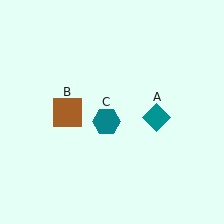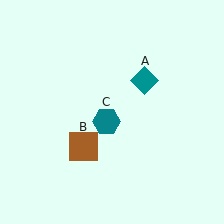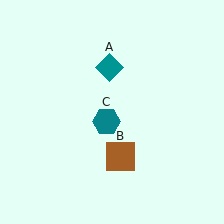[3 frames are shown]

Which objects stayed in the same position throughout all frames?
Teal hexagon (object C) remained stationary.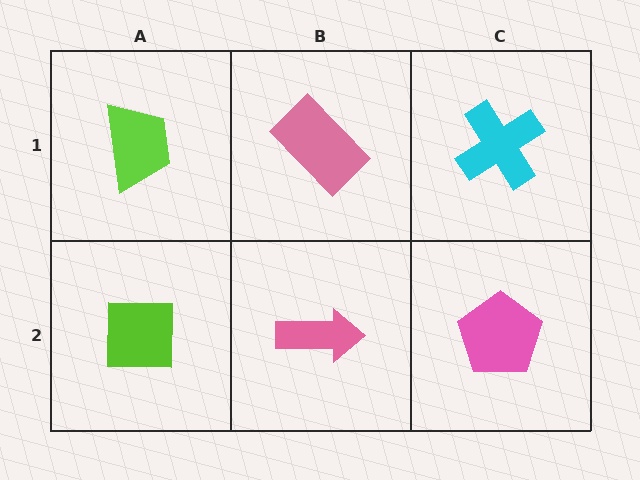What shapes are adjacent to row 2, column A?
A lime trapezoid (row 1, column A), a pink arrow (row 2, column B).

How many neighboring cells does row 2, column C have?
2.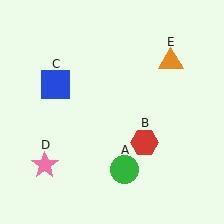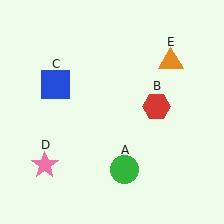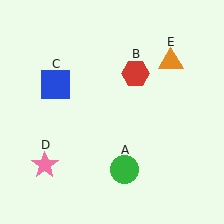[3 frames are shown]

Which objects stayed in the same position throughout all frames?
Green circle (object A) and blue square (object C) and pink star (object D) and orange triangle (object E) remained stationary.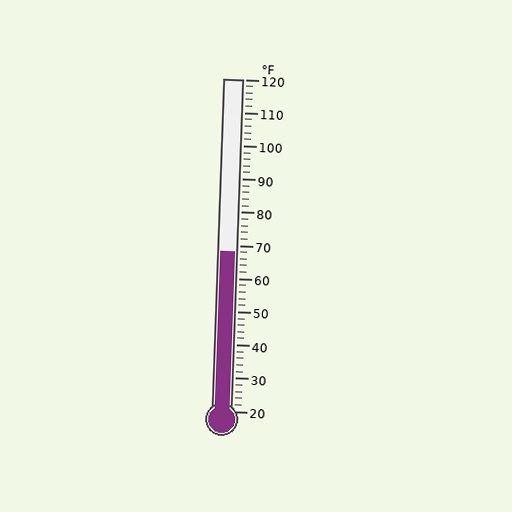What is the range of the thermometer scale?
The thermometer scale ranges from 20°F to 120°F.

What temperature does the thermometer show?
The thermometer shows approximately 68°F.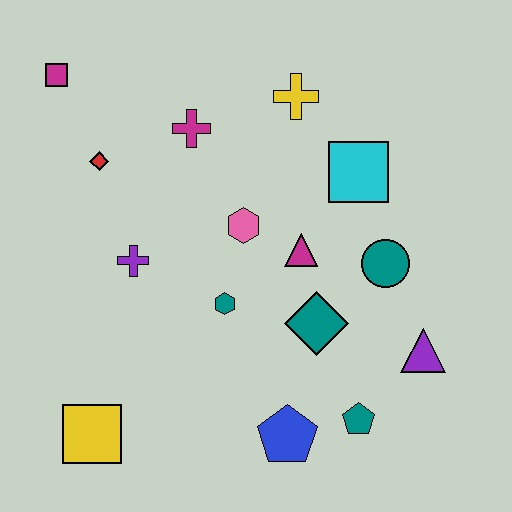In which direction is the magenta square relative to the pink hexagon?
The magenta square is to the left of the pink hexagon.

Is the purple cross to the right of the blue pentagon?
No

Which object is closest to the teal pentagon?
The blue pentagon is closest to the teal pentagon.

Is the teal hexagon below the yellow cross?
Yes